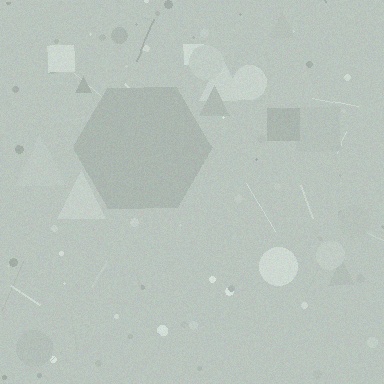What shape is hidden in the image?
A hexagon is hidden in the image.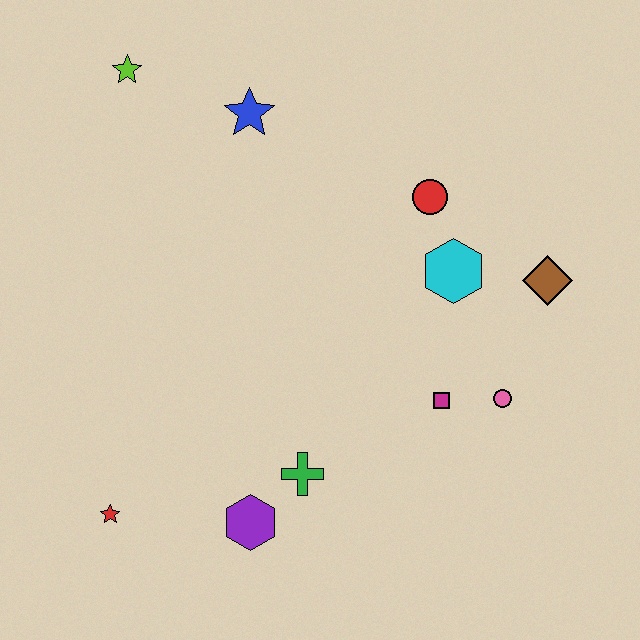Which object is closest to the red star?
The purple hexagon is closest to the red star.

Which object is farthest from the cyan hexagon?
The red star is farthest from the cyan hexagon.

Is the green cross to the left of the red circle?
Yes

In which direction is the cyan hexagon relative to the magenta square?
The cyan hexagon is above the magenta square.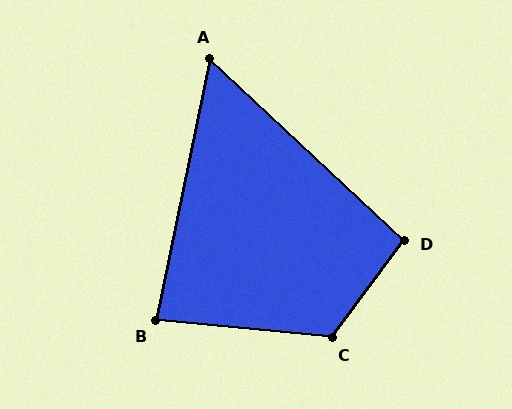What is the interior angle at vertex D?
Approximately 96 degrees (obtuse).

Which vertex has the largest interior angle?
C, at approximately 121 degrees.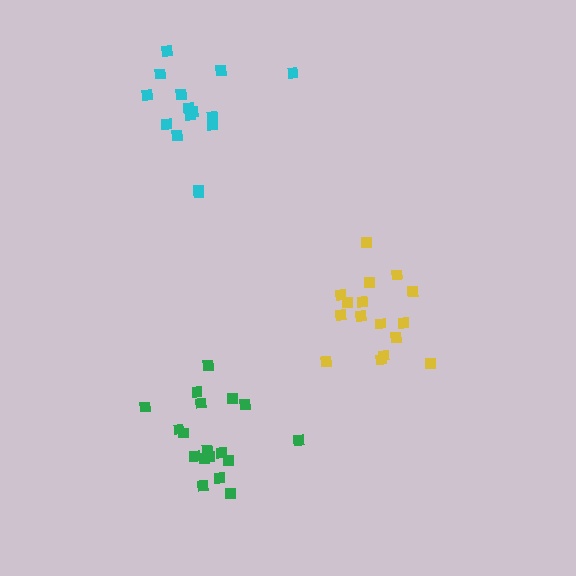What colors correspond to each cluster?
The clusters are colored: green, yellow, cyan.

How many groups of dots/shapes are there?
There are 3 groups.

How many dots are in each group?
Group 1: 18 dots, Group 2: 16 dots, Group 3: 15 dots (49 total).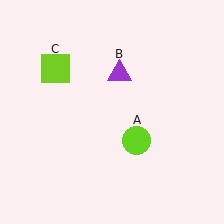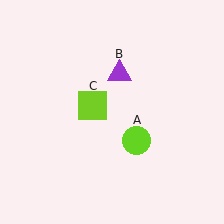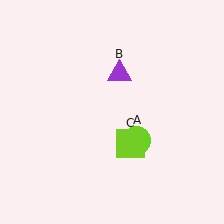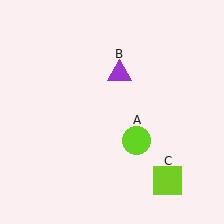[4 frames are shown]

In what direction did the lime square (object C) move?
The lime square (object C) moved down and to the right.